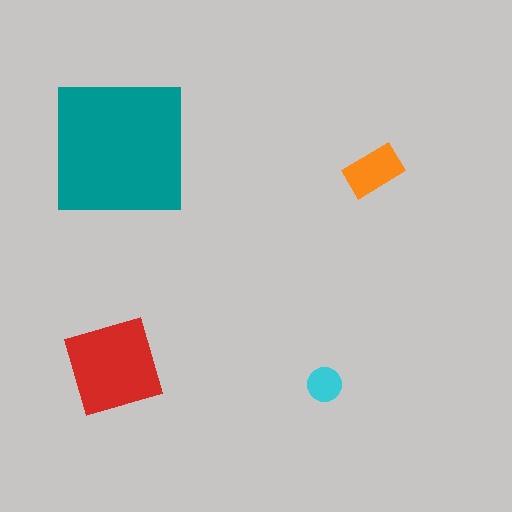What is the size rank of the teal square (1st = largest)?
1st.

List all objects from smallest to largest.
The cyan circle, the orange rectangle, the red diamond, the teal square.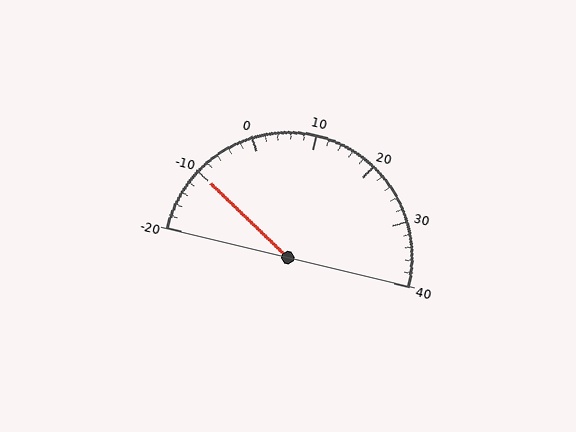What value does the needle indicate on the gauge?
The needle indicates approximately -10.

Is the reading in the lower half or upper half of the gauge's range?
The reading is in the lower half of the range (-20 to 40).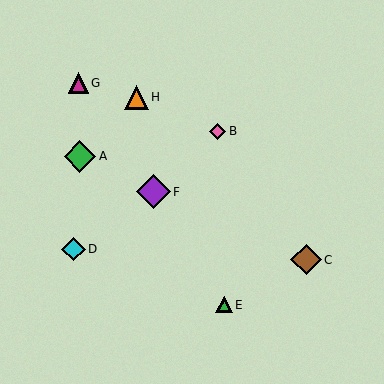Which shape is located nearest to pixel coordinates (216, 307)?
The green triangle (labeled E) at (224, 305) is nearest to that location.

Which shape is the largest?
The purple diamond (labeled F) is the largest.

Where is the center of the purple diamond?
The center of the purple diamond is at (153, 192).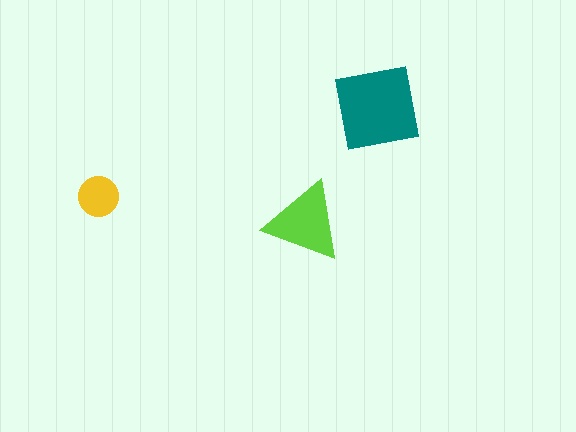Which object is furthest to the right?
The teal square is rightmost.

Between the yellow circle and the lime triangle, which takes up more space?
The lime triangle.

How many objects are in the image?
There are 3 objects in the image.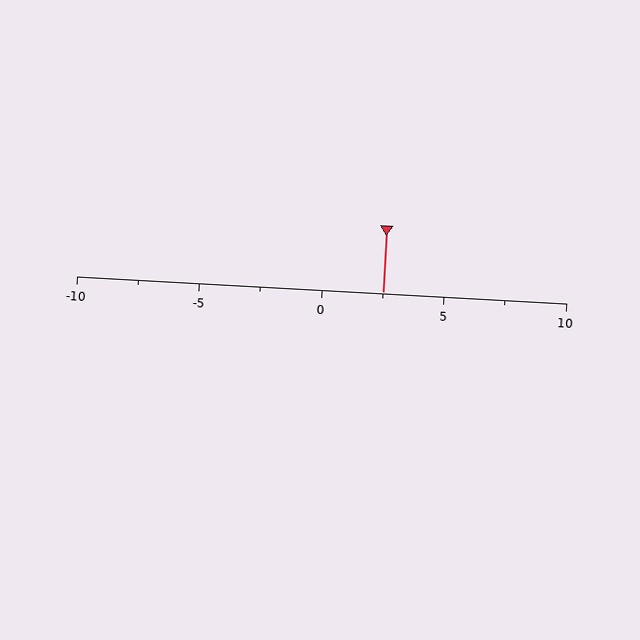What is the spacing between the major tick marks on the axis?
The major ticks are spaced 5 apart.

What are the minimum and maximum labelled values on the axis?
The axis runs from -10 to 10.